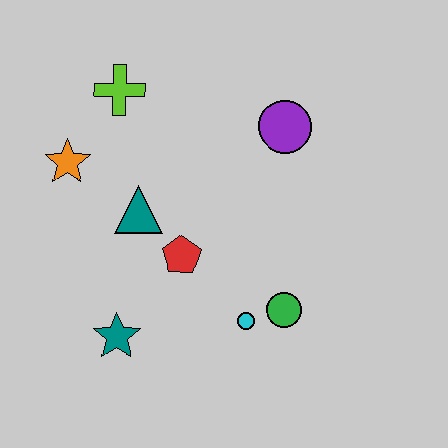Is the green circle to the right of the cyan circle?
Yes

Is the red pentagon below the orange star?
Yes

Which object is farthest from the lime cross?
The green circle is farthest from the lime cross.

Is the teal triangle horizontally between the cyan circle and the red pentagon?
No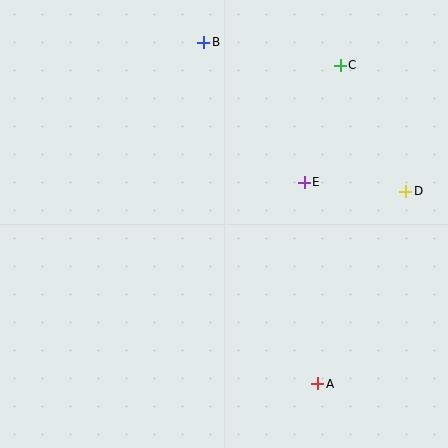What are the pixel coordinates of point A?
Point A is at (318, 384).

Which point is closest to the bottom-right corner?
Point A is closest to the bottom-right corner.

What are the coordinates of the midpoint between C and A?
The midpoint between C and A is at (329, 225).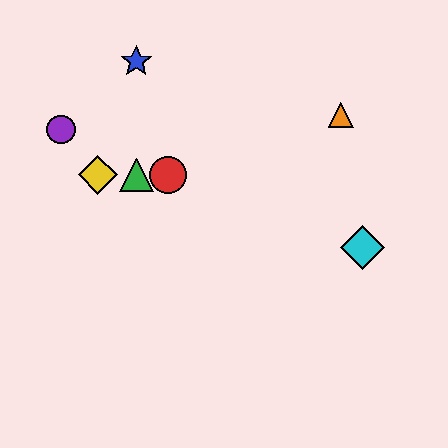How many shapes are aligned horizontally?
3 shapes (the red circle, the green triangle, the yellow diamond) are aligned horizontally.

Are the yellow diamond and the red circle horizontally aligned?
Yes, both are at y≈175.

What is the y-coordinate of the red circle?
The red circle is at y≈175.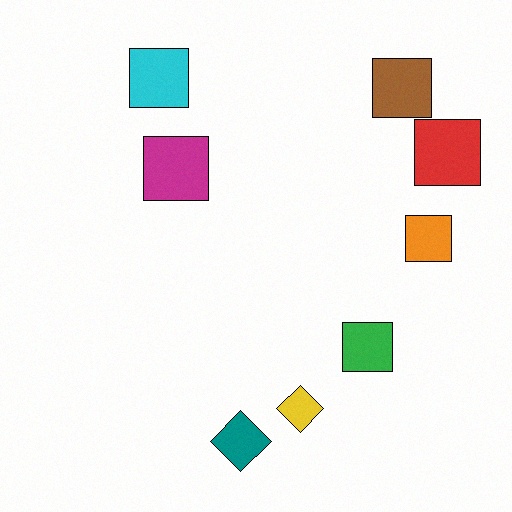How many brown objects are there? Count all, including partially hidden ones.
There is 1 brown object.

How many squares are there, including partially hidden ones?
There are 6 squares.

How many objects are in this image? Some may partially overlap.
There are 8 objects.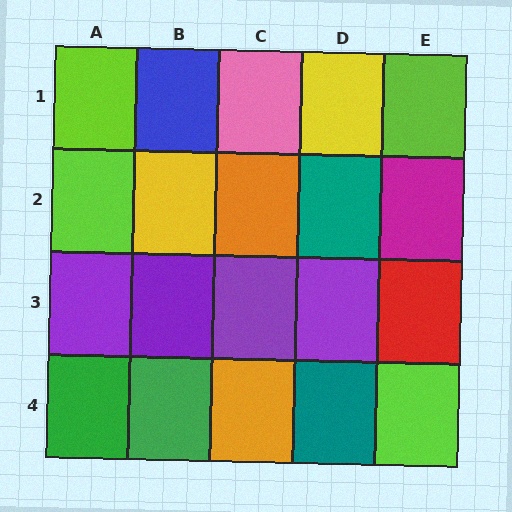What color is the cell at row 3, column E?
Red.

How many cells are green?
2 cells are green.